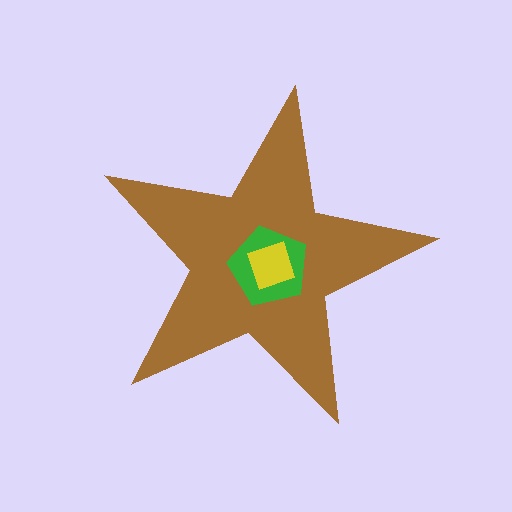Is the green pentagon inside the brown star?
Yes.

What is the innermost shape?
The yellow diamond.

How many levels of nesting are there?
3.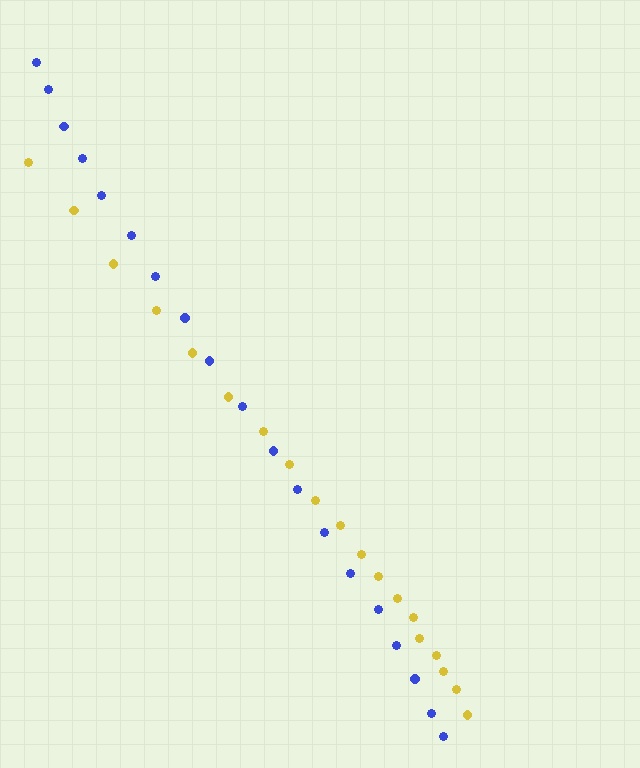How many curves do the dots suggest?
There are 2 distinct paths.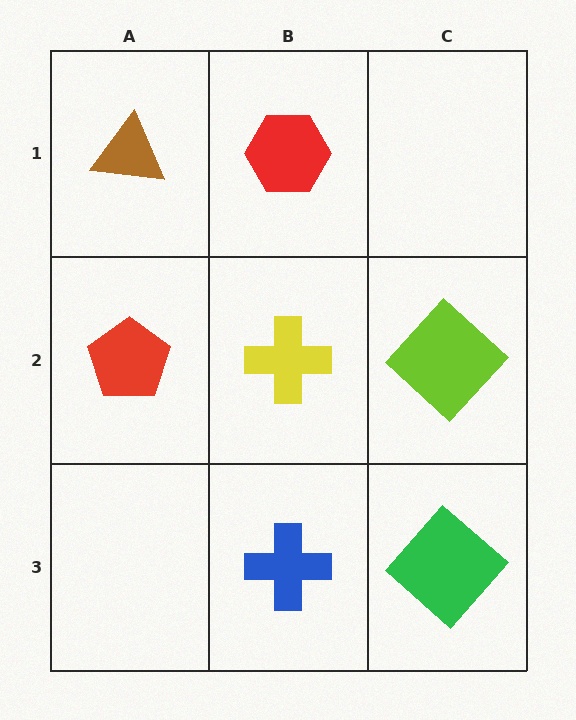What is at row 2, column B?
A yellow cross.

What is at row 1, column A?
A brown triangle.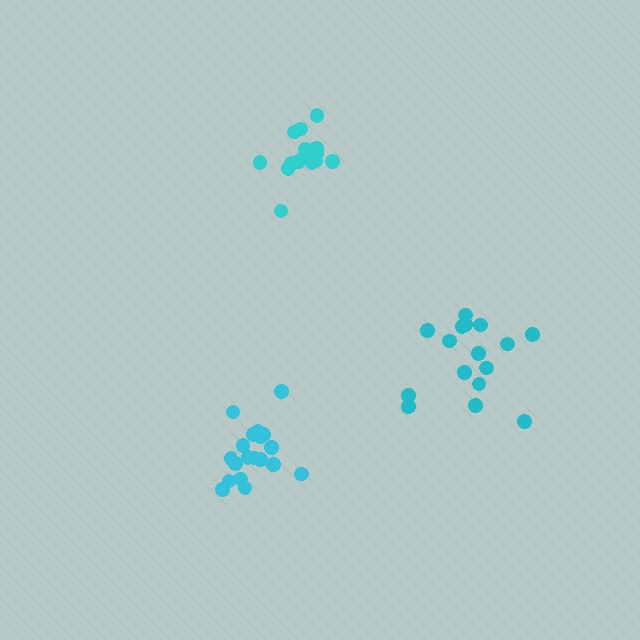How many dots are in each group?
Group 1: 16 dots, Group 2: 19 dots, Group 3: 15 dots (50 total).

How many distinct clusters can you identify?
There are 3 distinct clusters.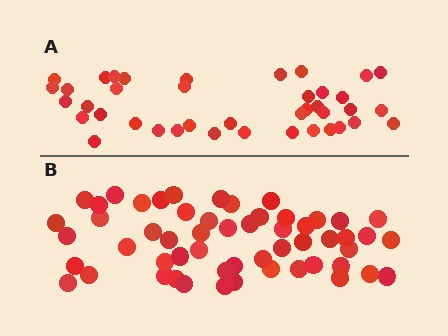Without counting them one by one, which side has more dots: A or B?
Region B (the bottom region) has more dots.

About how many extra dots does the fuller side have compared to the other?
Region B has approximately 15 more dots than region A.